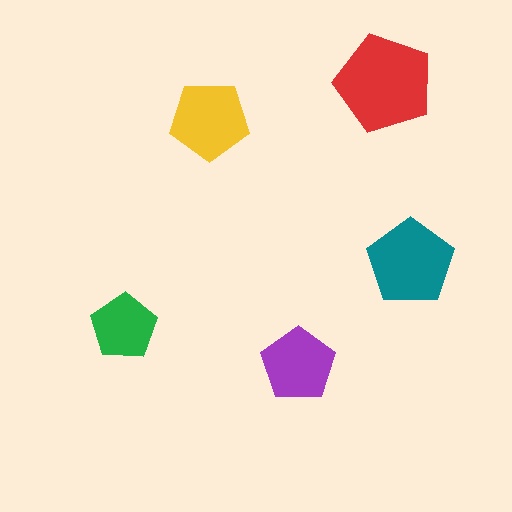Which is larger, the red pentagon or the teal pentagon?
The red one.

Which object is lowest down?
The purple pentagon is bottommost.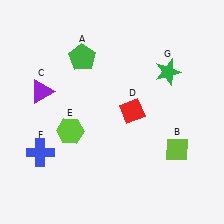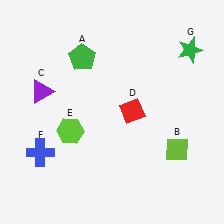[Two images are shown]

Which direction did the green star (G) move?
The green star (G) moved right.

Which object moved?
The green star (G) moved right.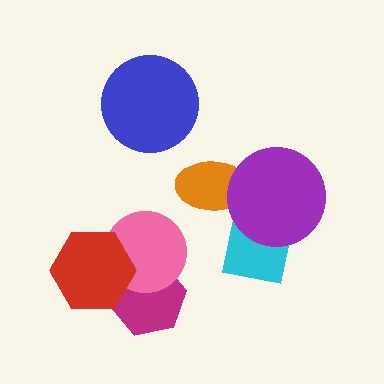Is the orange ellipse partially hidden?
Yes, it is partially covered by another shape.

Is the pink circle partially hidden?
Yes, it is partially covered by another shape.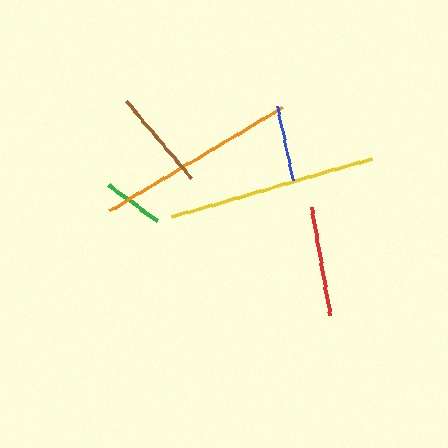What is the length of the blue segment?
The blue segment is approximately 76 pixels long.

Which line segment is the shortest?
The green line is the shortest at approximately 61 pixels.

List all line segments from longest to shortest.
From longest to shortest: yellow, orange, red, brown, blue, green.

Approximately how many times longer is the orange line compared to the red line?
The orange line is approximately 1.8 times the length of the red line.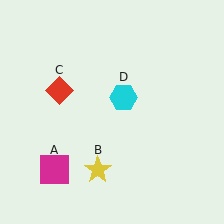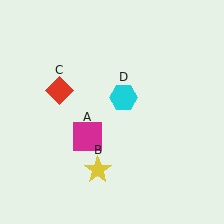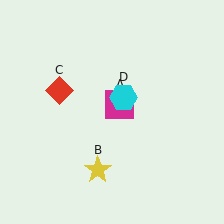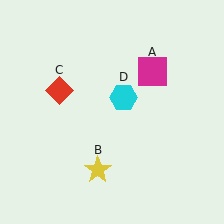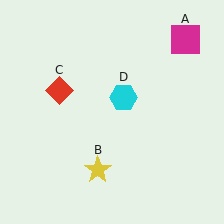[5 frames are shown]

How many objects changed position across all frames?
1 object changed position: magenta square (object A).